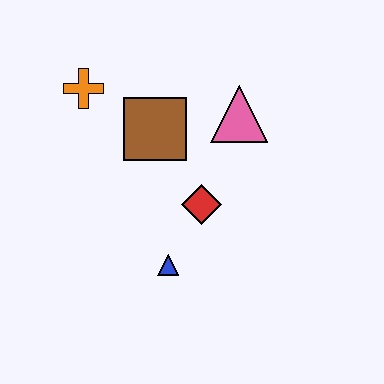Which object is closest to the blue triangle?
The red diamond is closest to the blue triangle.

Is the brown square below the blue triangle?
No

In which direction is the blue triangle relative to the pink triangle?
The blue triangle is below the pink triangle.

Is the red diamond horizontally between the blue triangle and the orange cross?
No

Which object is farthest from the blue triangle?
The orange cross is farthest from the blue triangle.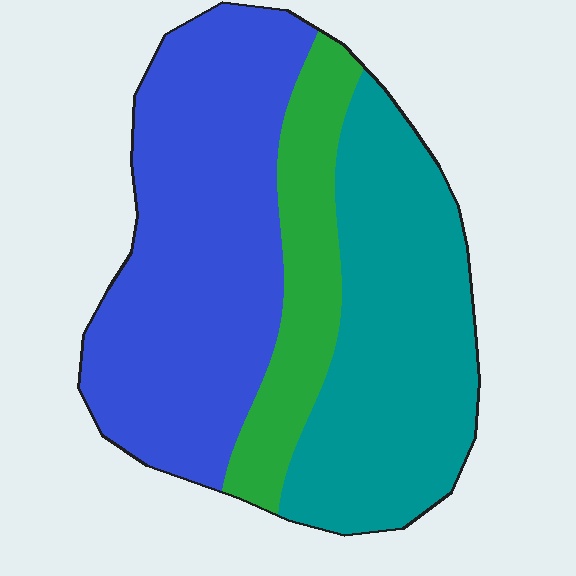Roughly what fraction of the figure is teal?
Teal takes up between a third and a half of the figure.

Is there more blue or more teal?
Blue.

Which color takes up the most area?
Blue, at roughly 45%.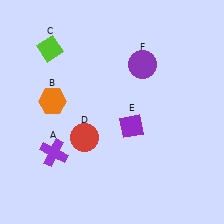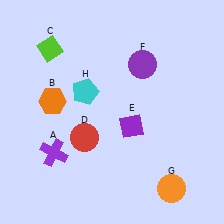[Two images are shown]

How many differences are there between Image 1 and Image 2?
There are 2 differences between the two images.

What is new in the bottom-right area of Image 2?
An orange circle (G) was added in the bottom-right area of Image 2.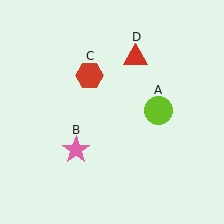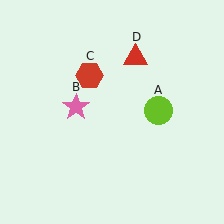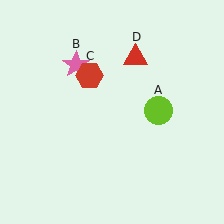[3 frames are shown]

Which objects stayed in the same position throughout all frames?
Lime circle (object A) and red hexagon (object C) and red triangle (object D) remained stationary.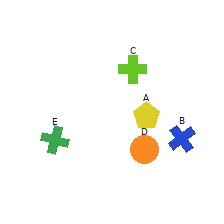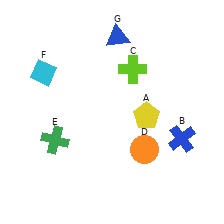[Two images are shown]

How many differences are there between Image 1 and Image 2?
There are 2 differences between the two images.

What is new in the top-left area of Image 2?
A cyan diamond (F) was added in the top-left area of Image 2.